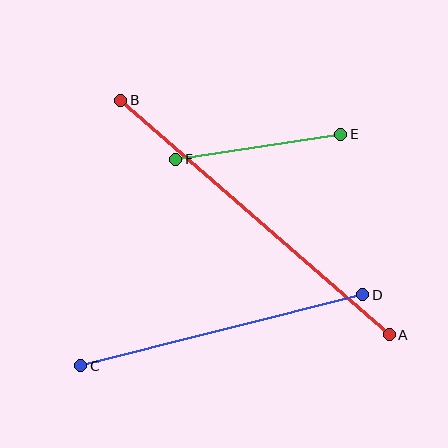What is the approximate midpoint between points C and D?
The midpoint is at approximately (222, 330) pixels.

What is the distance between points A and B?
The distance is approximately 356 pixels.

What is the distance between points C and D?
The distance is approximately 291 pixels.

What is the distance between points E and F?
The distance is approximately 167 pixels.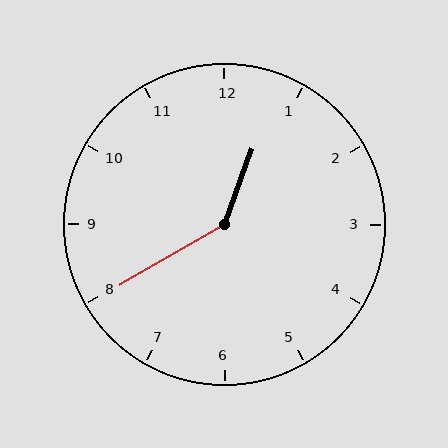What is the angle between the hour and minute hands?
Approximately 140 degrees.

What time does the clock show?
12:40.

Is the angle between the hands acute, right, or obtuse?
It is obtuse.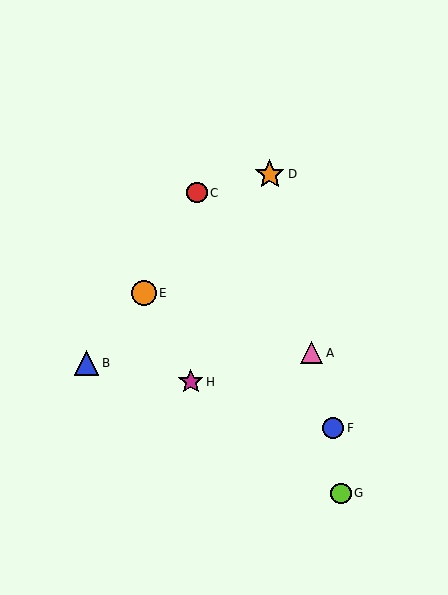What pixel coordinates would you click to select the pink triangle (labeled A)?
Click at (312, 353) to select the pink triangle A.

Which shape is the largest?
The orange star (labeled D) is the largest.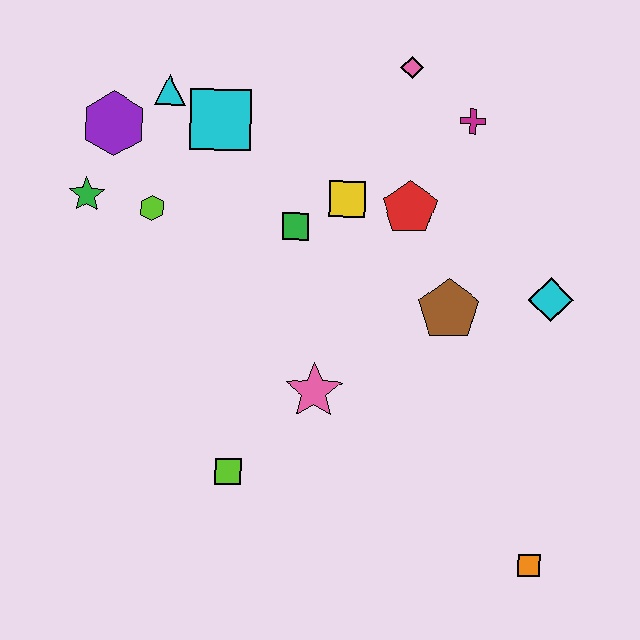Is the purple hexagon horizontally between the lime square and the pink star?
No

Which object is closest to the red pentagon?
The yellow square is closest to the red pentagon.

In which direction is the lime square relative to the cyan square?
The lime square is below the cyan square.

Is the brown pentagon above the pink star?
Yes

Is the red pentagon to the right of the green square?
Yes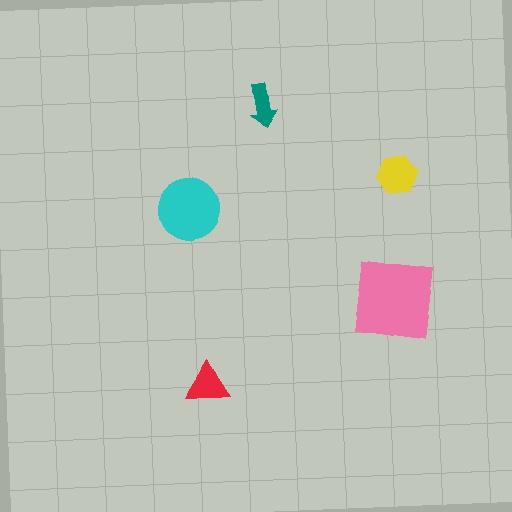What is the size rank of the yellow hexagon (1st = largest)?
3rd.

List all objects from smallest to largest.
The teal arrow, the red triangle, the yellow hexagon, the cyan circle, the pink square.